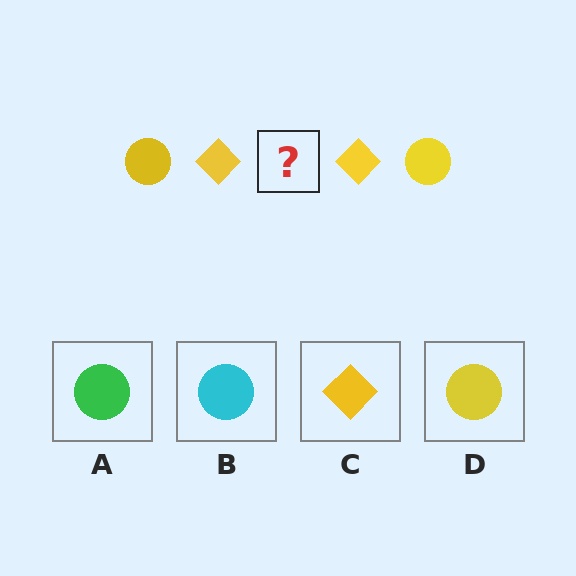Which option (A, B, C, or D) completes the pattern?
D.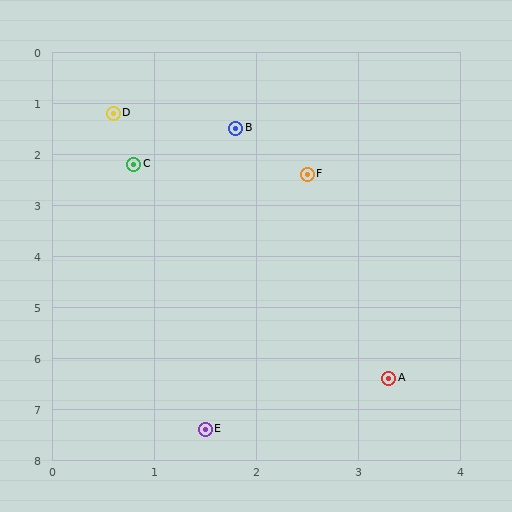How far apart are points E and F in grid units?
Points E and F are about 5.1 grid units apart.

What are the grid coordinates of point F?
Point F is at approximately (2.5, 2.4).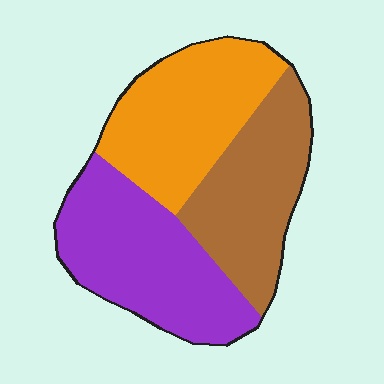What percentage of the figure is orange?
Orange covers around 35% of the figure.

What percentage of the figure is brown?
Brown takes up about one third (1/3) of the figure.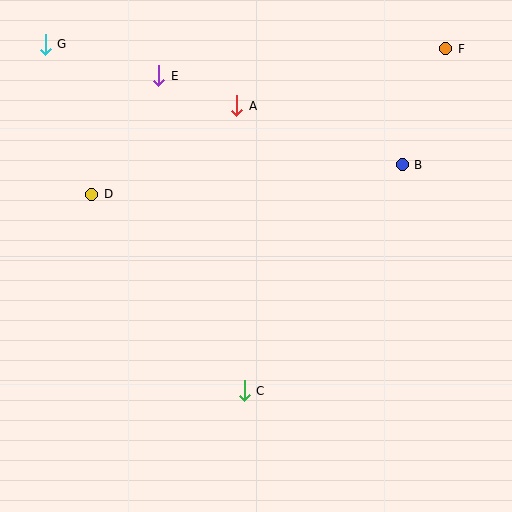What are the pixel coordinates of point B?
Point B is at (402, 165).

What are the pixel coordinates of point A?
Point A is at (237, 106).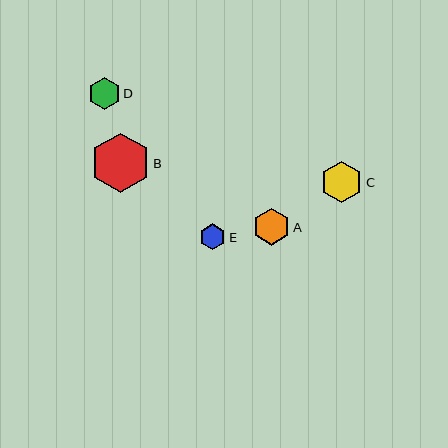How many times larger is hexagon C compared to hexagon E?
Hexagon C is approximately 1.6 times the size of hexagon E.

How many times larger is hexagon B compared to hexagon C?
Hexagon B is approximately 1.4 times the size of hexagon C.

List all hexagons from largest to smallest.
From largest to smallest: B, C, A, D, E.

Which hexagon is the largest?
Hexagon B is the largest with a size of approximately 59 pixels.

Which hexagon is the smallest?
Hexagon E is the smallest with a size of approximately 26 pixels.